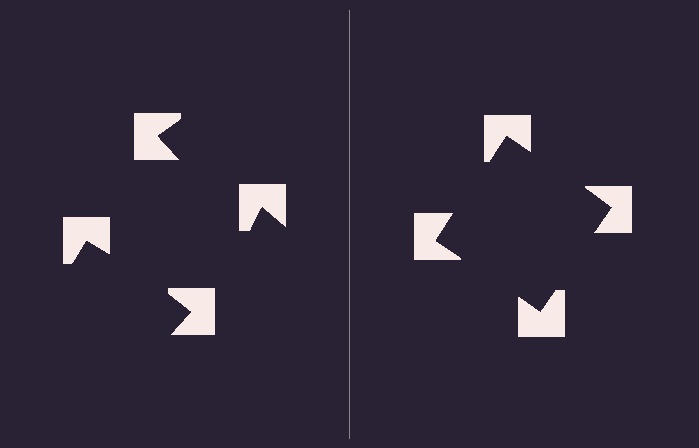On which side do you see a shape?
An illusory square appears on the right side. On the left side the wedge cuts are rotated, so no coherent shape forms.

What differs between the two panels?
The notched squares are positioned identically on both sides; only the wedge orientations differ. On the right they align to a square; on the left they are misaligned.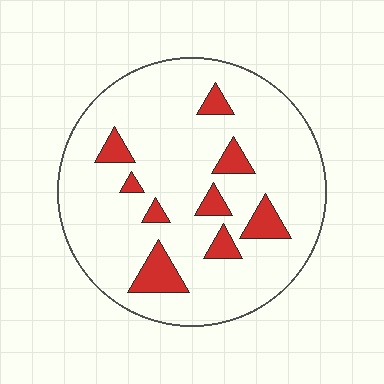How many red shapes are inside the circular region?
9.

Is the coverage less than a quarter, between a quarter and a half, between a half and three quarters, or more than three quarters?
Less than a quarter.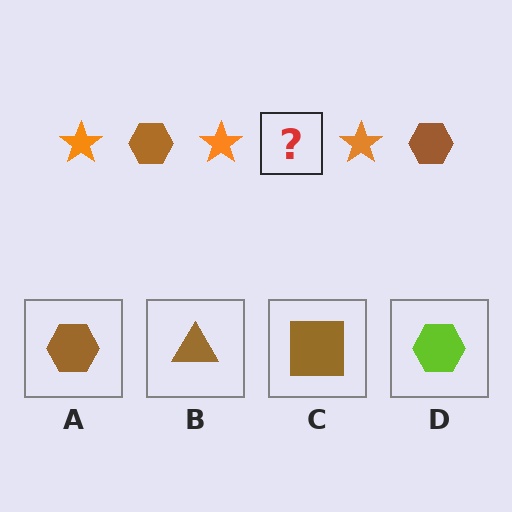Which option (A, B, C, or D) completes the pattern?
A.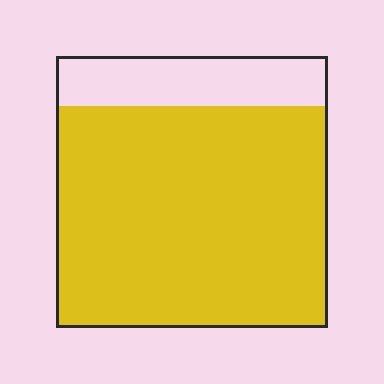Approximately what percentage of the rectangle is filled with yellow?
Approximately 80%.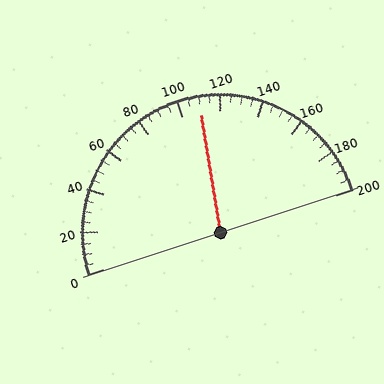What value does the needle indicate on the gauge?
The needle indicates approximately 110.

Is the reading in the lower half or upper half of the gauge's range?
The reading is in the upper half of the range (0 to 200).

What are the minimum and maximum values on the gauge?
The gauge ranges from 0 to 200.